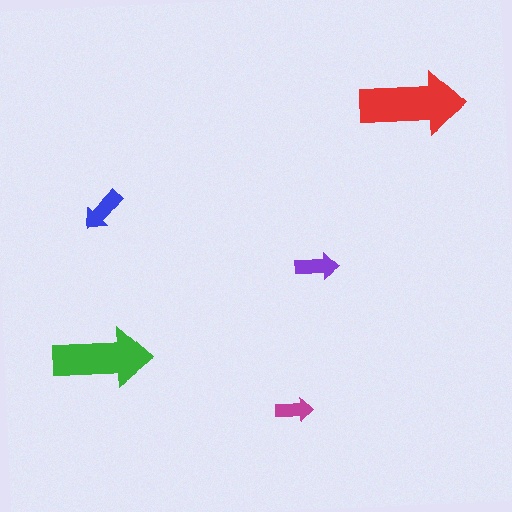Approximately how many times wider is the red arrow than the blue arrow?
About 2.5 times wider.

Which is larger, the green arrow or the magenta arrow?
The green one.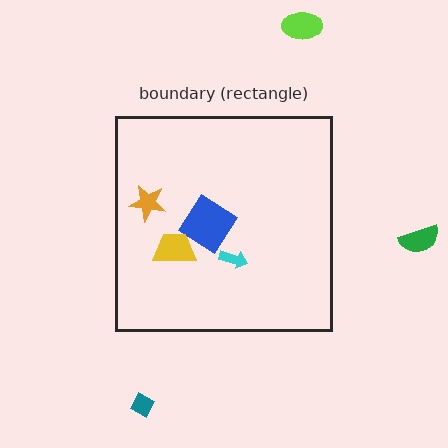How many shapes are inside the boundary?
4 inside, 3 outside.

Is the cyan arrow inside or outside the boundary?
Inside.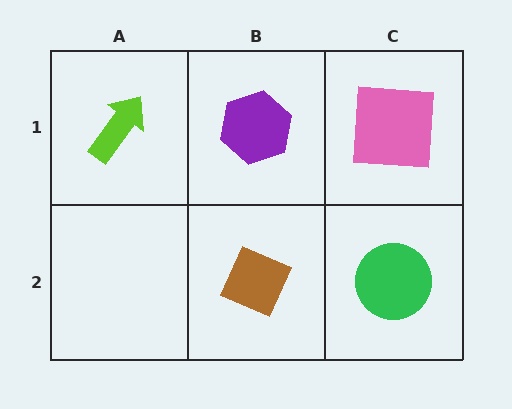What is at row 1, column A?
A lime arrow.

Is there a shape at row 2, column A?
No, that cell is empty.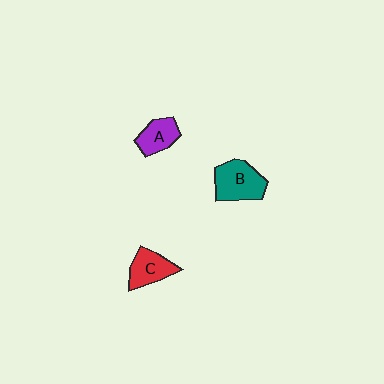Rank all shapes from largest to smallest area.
From largest to smallest: B (teal), C (red), A (purple).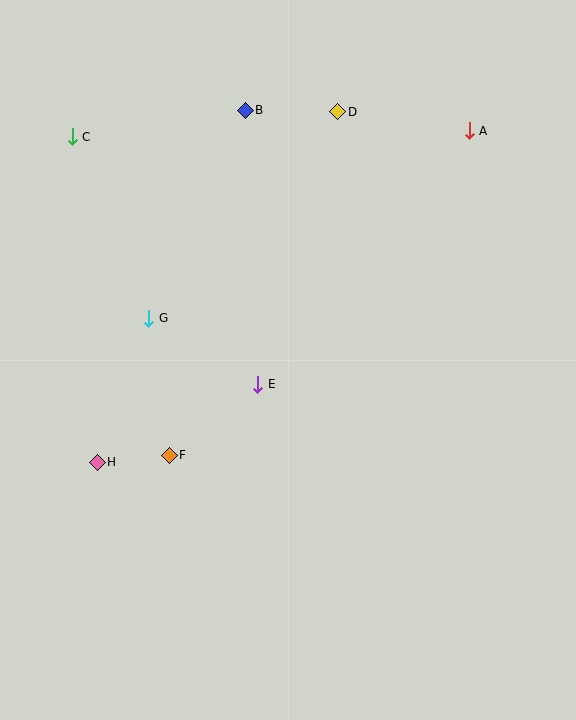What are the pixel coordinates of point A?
Point A is at (469, 131).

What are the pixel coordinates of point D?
Point D is at (338, 112).